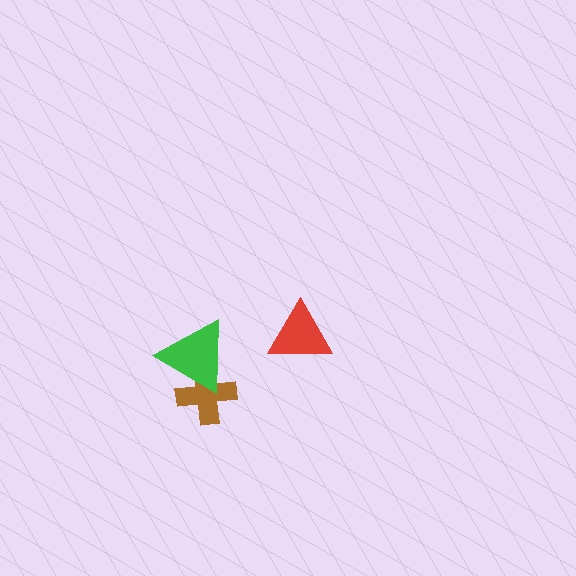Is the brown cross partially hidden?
Yes, it is partially covered by another shape.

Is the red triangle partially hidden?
No, no other shape covers it.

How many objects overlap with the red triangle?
0 objects overlap with the red triangle.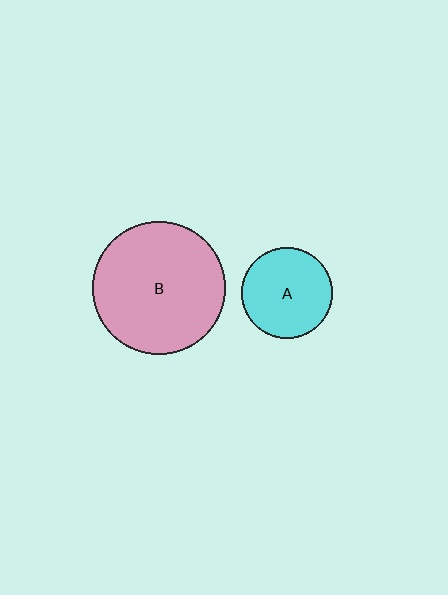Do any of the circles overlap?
No, none of the circles overlap.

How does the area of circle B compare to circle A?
Approximately 2.1 times.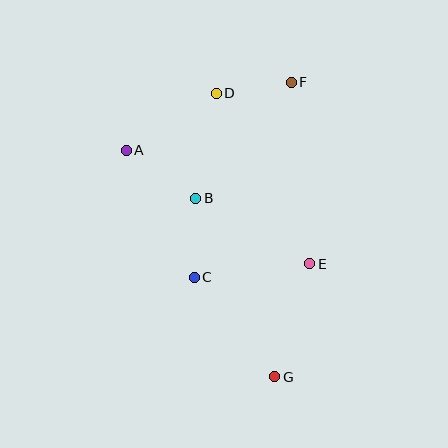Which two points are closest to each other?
Points D and F are closest to each other.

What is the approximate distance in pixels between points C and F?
The distance between C and F is approximately 218 pixels.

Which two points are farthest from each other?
Points F and G are farthest from each other.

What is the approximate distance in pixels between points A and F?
The distance between A and F is approximately 178 pixels.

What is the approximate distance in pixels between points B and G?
The distance between B and G is approximately 195 pixels.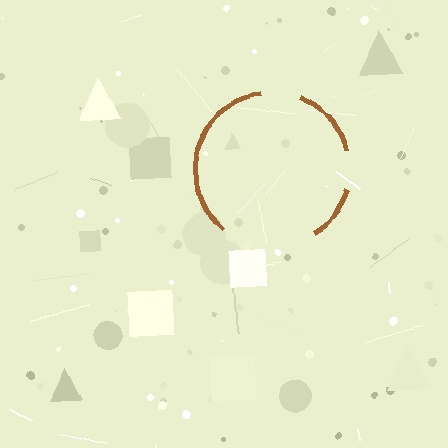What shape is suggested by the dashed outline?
The dashed outline suggests a circle.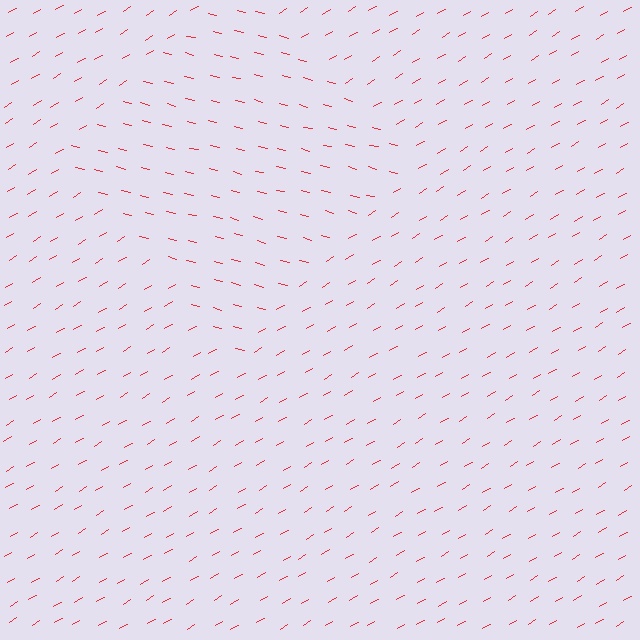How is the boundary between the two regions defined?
The boundary is defined purely by a change in line orientation (approximately 45 degrees difference). All lines are the same color and thickness.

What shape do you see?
I see a diamond.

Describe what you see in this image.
The image is filled with small red line segments. A diamond region in the image has lines oriented differently from the surrounding lines, creating a visible texture boundary.